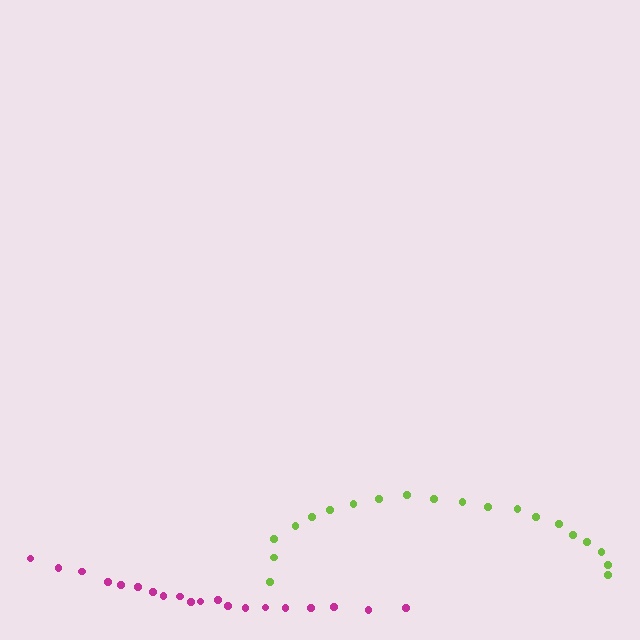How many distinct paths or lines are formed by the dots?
There are 2 distinct paths.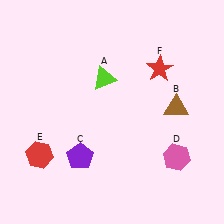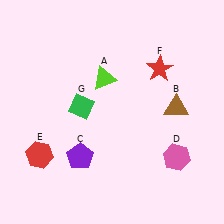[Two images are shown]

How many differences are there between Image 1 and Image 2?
There is 1 difference between the two images.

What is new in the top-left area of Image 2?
A green diamond (G) was added in the top-left area of Image 2.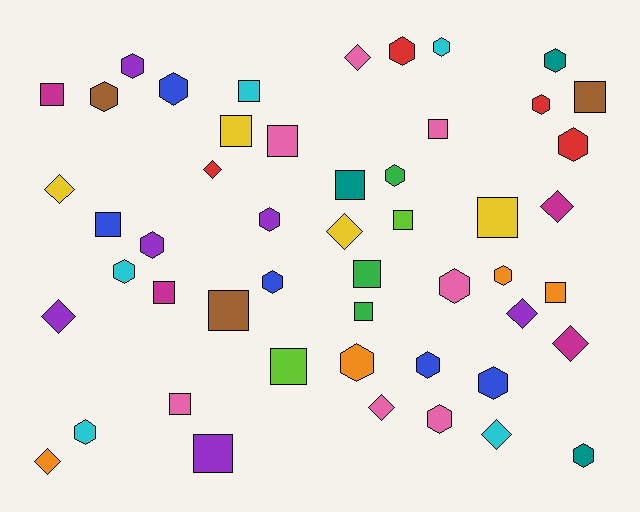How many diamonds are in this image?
There are 11 diamonds.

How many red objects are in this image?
There are 4 red objects.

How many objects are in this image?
There are 50 objects.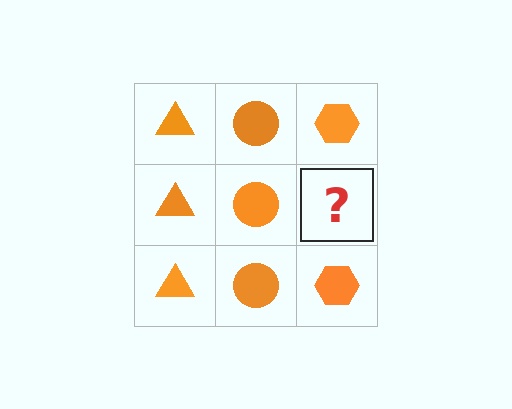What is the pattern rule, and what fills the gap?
The rule is that each column has a consistent shape. The gap should be filled with an orange hexagon.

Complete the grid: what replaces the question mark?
The question mark should be replaced with an orange hexagon.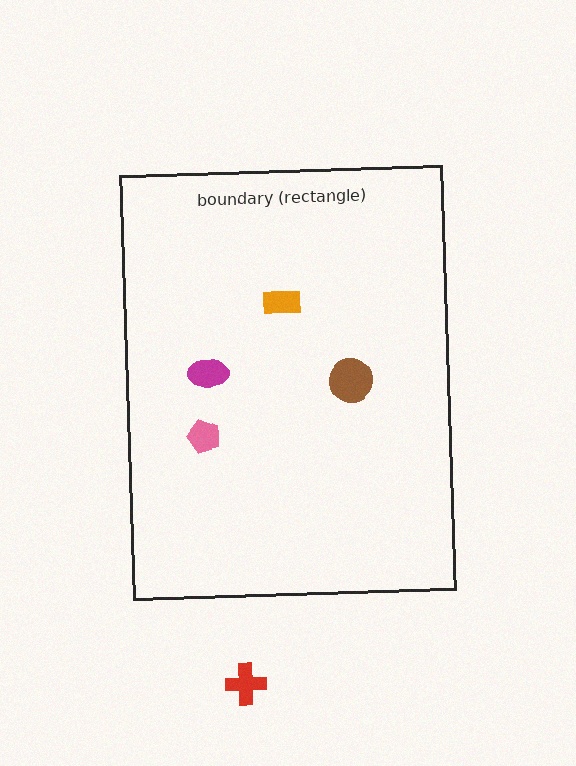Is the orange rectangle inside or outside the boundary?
Inside.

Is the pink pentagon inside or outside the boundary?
Inside.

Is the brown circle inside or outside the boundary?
Inside.